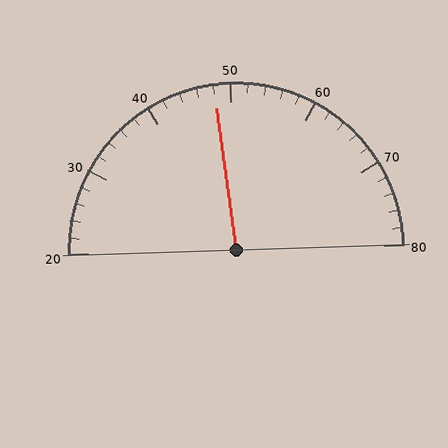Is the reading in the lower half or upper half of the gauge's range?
The reading is in the lower half of the range (20 to 80).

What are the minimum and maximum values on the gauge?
The gauge ranges from 20 to 80.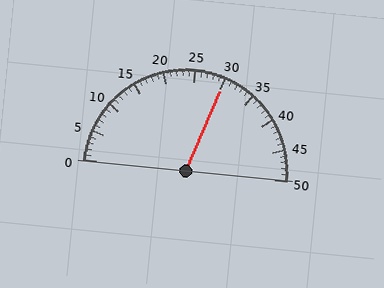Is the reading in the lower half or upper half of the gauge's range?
The reading is in the upper half of the range (0 to 50).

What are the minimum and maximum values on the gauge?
The gauge ranges from 0 to 50.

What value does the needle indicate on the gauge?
The needle indicates approximately 30.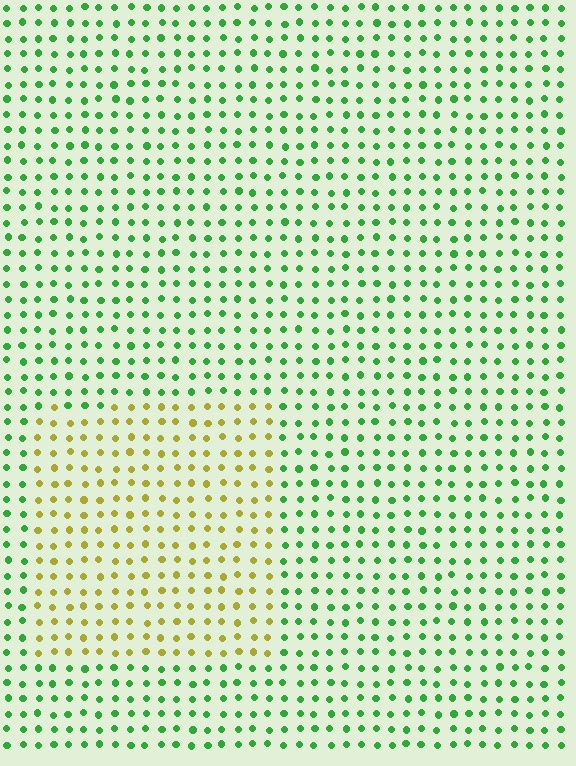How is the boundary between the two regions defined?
The boundary is defined purely by a slight shift in hue (about 65 degrees). Spacing, size, and orientation are identical on both sides.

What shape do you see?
I see a rectangle.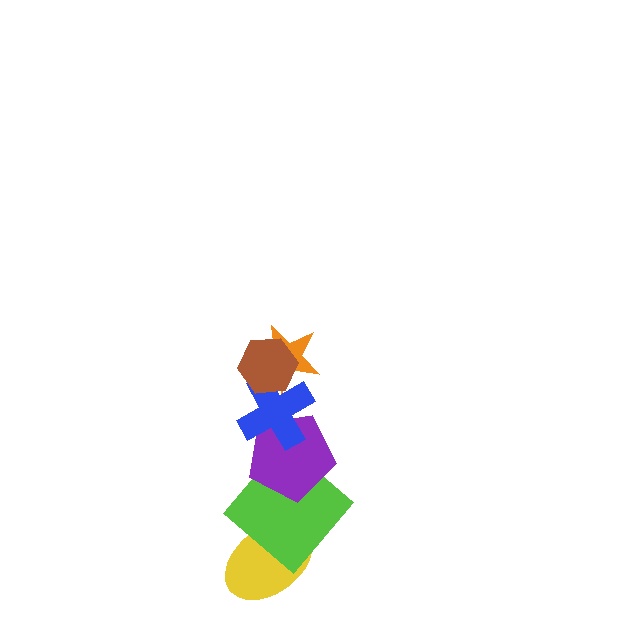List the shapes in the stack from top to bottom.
From top to bottom: the brown hexagon, the orange star, the blue cross, the purple pentagon, the lime diamond, the yellow ellipse.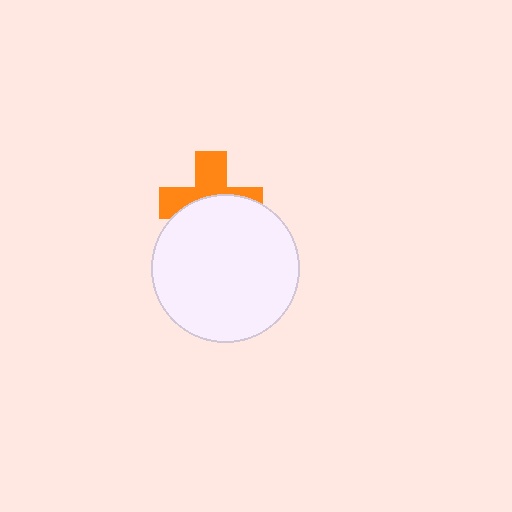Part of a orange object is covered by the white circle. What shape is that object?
It is a cross.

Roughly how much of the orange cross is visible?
About half of it is visible (roughly 47%).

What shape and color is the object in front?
The object in front is a white circle.